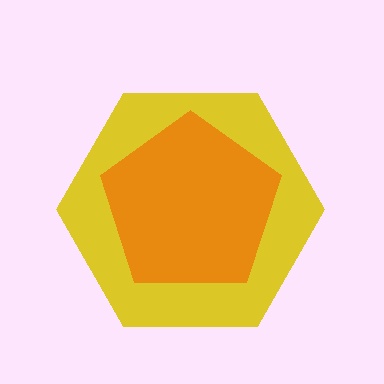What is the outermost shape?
The yellow hexagon.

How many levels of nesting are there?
2.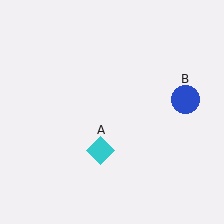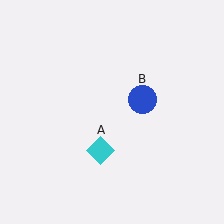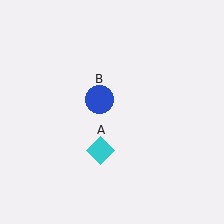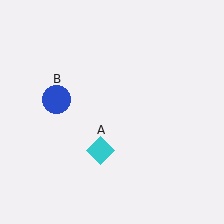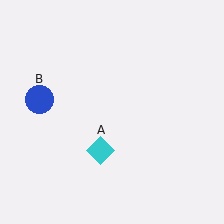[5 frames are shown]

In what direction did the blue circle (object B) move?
The blue circle (object B) moved left.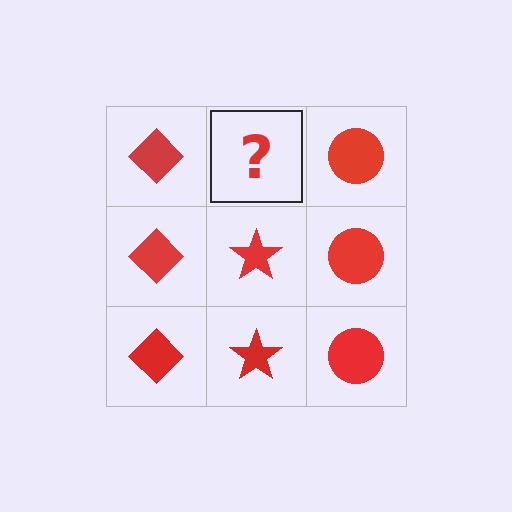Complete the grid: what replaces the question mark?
The question mark should be replaced with a red star.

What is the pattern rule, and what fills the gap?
The rule is that each column has a consistent shape. The gap should be filled with a red star.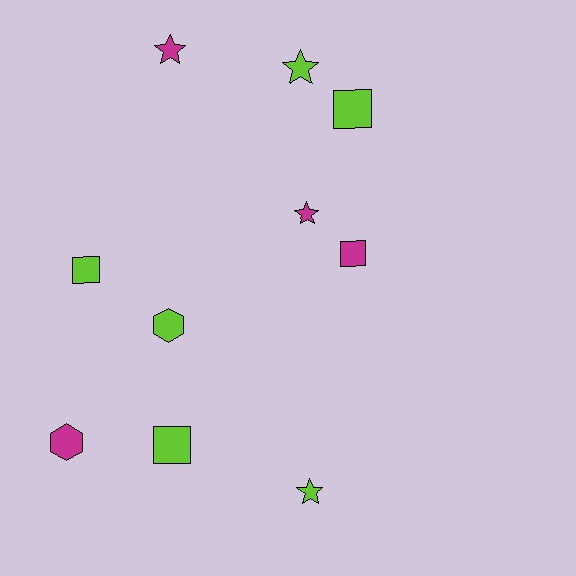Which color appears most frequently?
Lime, with 6 objects.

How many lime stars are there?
There are 2 lime stars.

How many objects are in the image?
There are 10 objects.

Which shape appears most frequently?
Star, with 4 objects.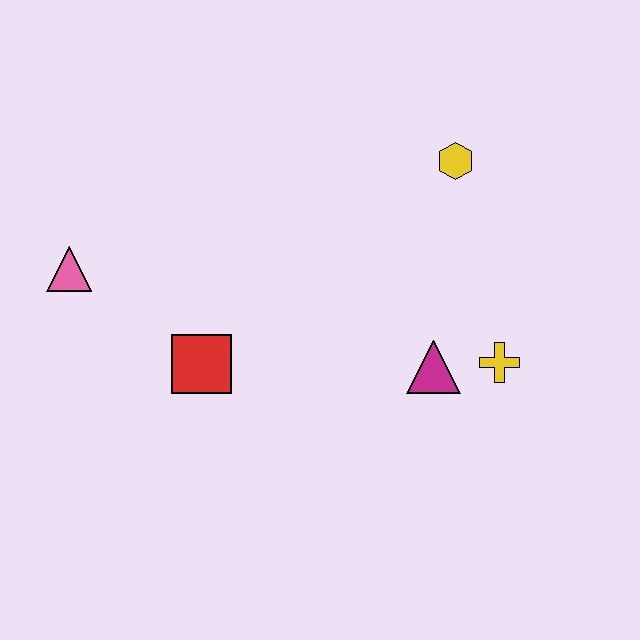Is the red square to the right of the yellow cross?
No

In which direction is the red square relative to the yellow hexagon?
The red square is to the left of the yellow hexagon.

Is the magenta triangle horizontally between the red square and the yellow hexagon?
Yes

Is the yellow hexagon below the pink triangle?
No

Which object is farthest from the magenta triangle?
The pink triangle is farthest from the magenta triangle.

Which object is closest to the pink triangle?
The red square is closest to the pink triangle.